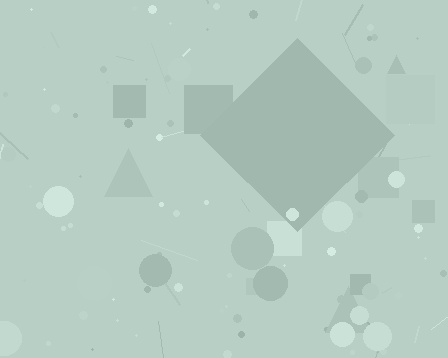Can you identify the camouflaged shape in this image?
The camouflaged shape is a diamond.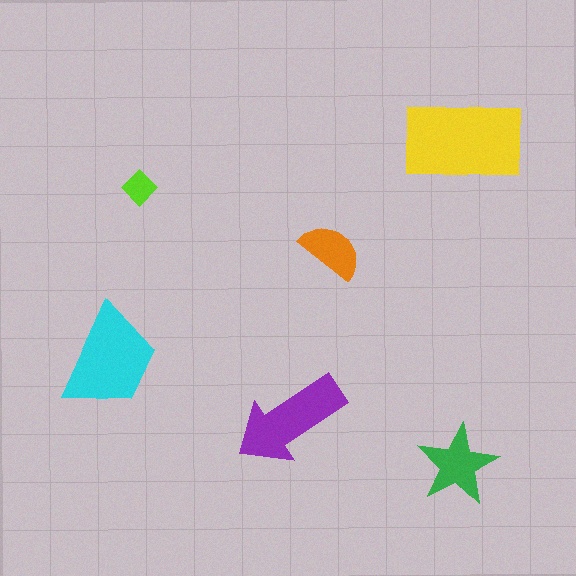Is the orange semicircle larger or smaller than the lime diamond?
Larger.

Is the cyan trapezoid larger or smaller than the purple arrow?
Larger.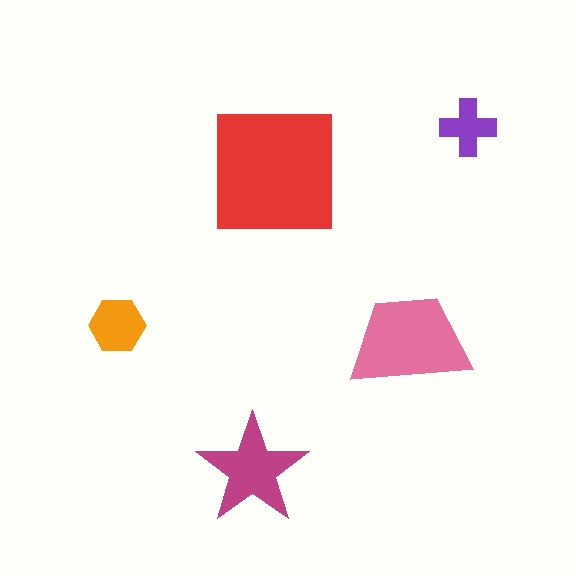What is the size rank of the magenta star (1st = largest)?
3rd.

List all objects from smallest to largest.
The purple cross, the orange hexagon, the magenta star, the pink trapezoid, the red square.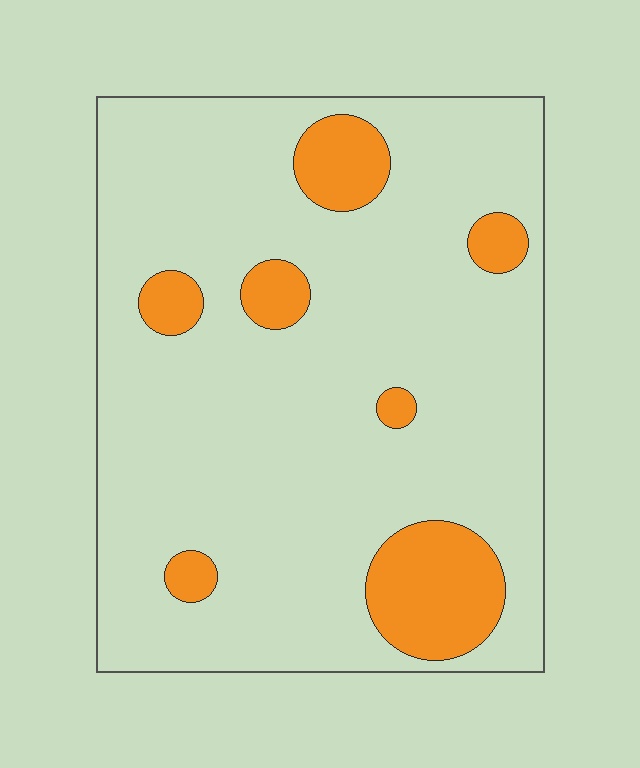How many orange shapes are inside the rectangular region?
7.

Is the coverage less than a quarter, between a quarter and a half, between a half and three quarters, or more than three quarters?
Less than a quarter.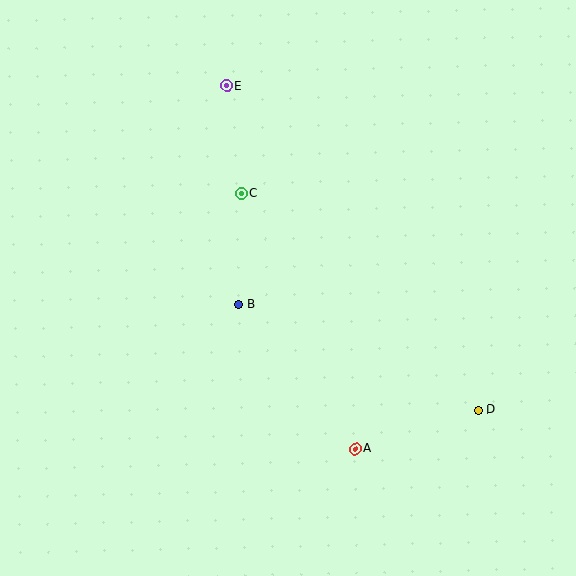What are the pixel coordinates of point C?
Point C is at (241, 194).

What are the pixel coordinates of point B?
Point B is at (239, 305).